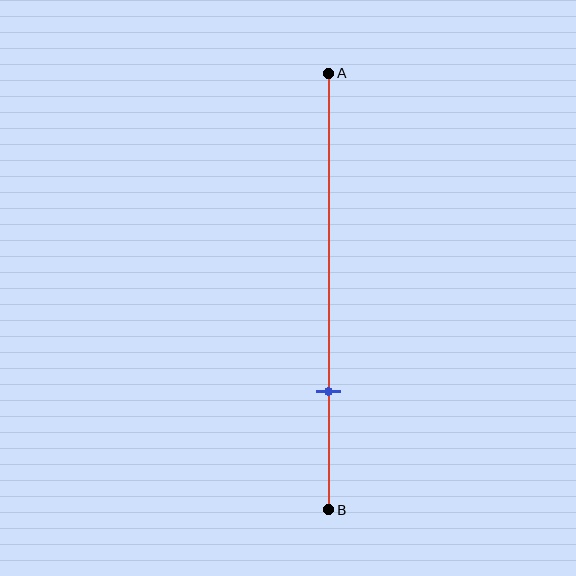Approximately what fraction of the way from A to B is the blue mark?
The blue mark is approximately 75% of the way from A to B.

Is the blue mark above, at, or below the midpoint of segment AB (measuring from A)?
The blue mark is below the midpoint of segment AB.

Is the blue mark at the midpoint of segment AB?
No, the mark is at about 75% from A, not at the 50% midpoint.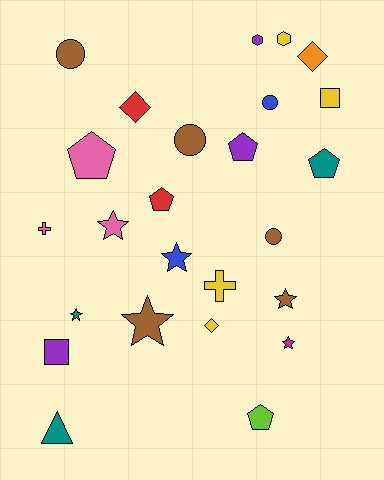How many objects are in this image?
There are 25 objects.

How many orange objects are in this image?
There is 1 orange object.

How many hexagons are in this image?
There are 2 hexagons.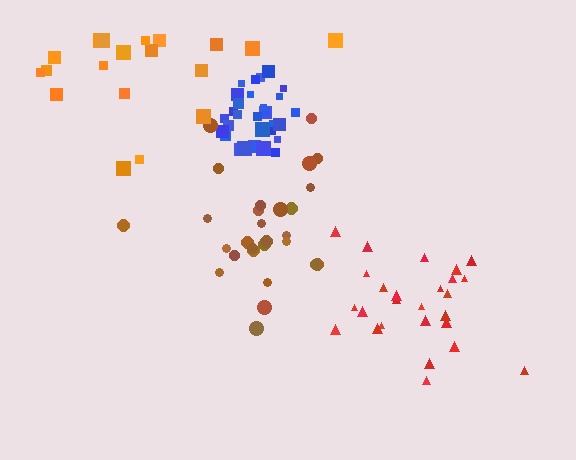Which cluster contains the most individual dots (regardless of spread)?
Blue (30).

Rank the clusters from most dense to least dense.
blue, red, brown, orange.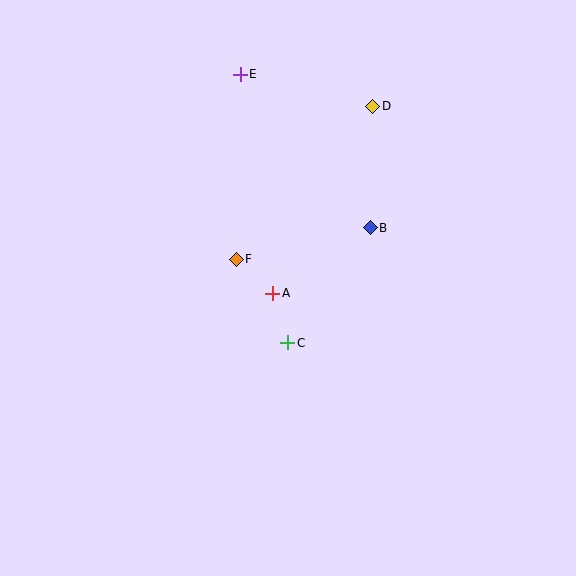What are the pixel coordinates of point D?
Point D is at (373, 106).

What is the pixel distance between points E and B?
The distance between E and B is 201 pixels.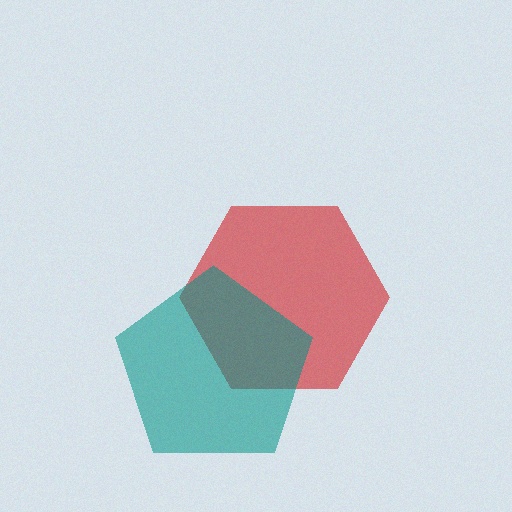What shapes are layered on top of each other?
The layered shapes are: a red hexagon, a teal pentagon.